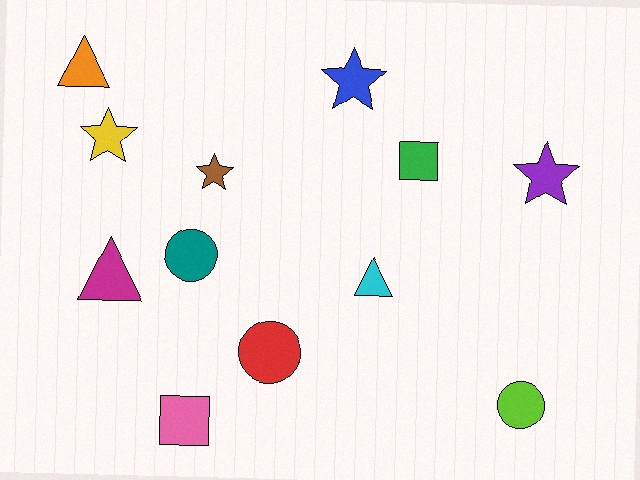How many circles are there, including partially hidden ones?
There are 3 circles.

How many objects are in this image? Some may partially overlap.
There are 12 objects.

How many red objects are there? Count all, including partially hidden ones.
There is 1 red object.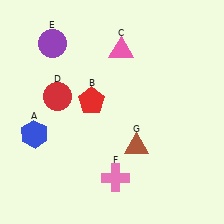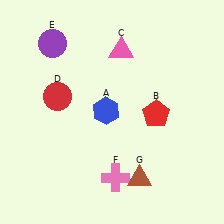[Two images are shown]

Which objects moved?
The objects that moved are: the blue hexagon (A), the red pentagon (B), the brown triangle (G).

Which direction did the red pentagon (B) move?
The red pentagon (B) moved right.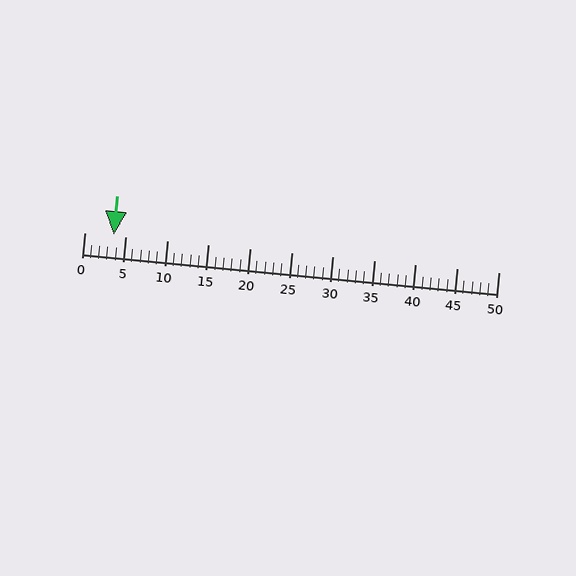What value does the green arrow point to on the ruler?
The green arrow points to approximately 4.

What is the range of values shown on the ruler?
The ruler shows values from 0 to 50.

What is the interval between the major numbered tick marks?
The major tick marks are spaced 5 units apart.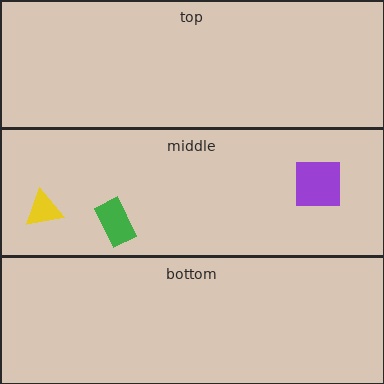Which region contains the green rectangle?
The middle region.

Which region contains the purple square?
The middle region.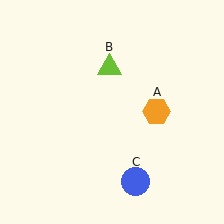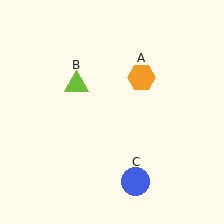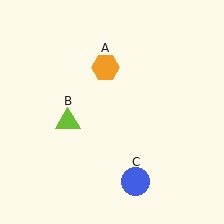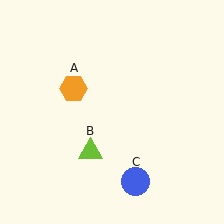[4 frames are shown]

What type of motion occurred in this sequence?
The orange hexagon (object A), lime triangle (object B) rotated counterclockwise around the center of the scene.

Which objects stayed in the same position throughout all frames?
Blue circle (object C) remained stationary.